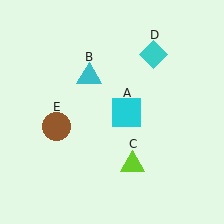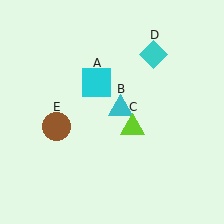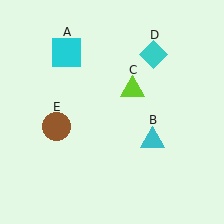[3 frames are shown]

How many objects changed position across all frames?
3 objects changed position: cyan square (object A), cyan triangle (object B), lime triangle (object C).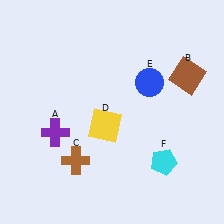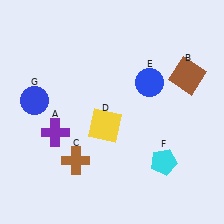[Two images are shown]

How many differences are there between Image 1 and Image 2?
There is 1 difference between the two images.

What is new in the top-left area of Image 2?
A blue circle (G) was added in the top-left area of Image 2.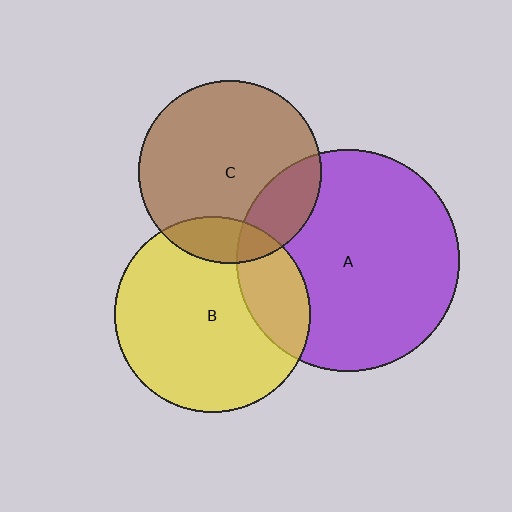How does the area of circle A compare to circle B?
Approximately 1.3 times.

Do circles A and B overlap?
Yes.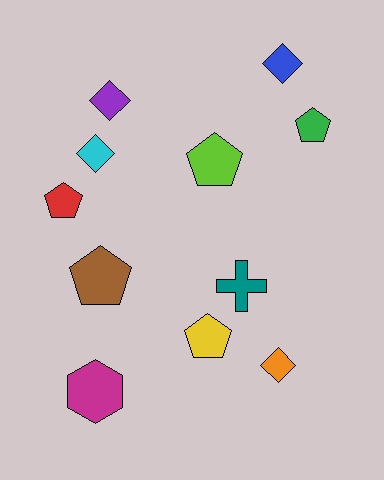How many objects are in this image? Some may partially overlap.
There are 11 objects.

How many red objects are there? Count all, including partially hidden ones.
There is 1 red object.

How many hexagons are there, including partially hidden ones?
There is 1 hexagon.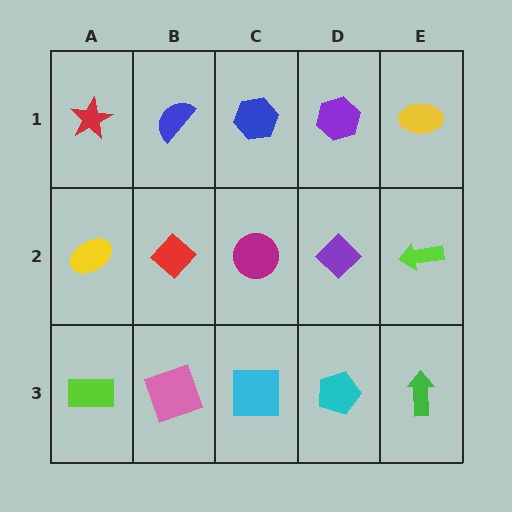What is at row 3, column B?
A pink square.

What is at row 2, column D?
A purple diamond.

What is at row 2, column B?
A red diamond.